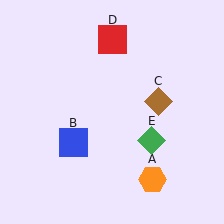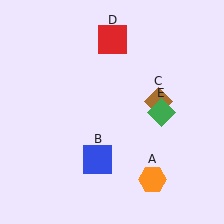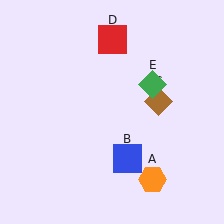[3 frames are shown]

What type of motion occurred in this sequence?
The blue square (object B), green diamond (object E) rotated counterclockwise around the center of the scene.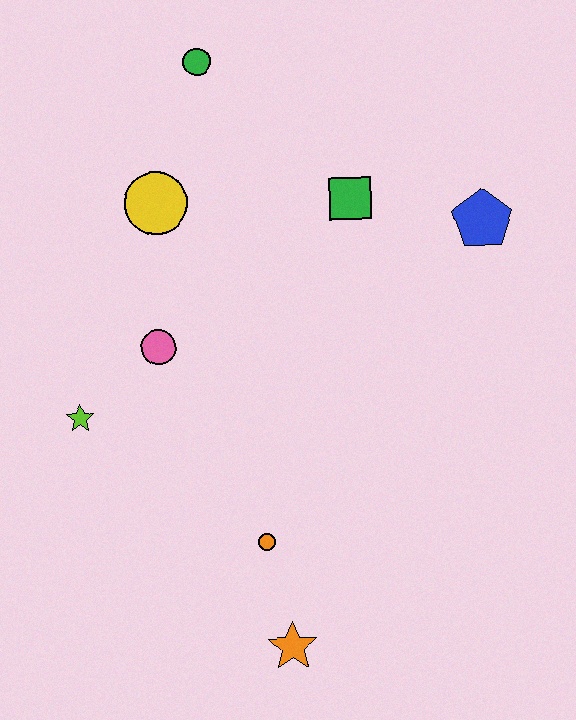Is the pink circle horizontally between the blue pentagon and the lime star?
Yes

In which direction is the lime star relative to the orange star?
The lime star is above the orange star.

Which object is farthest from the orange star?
The green circle is farthest from the orange star.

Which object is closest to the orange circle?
The orange star is closest to the orange circle.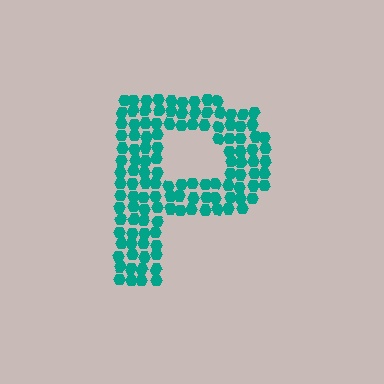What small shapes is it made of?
It is made of small hexagons.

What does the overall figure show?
The overall figure shows the letter P.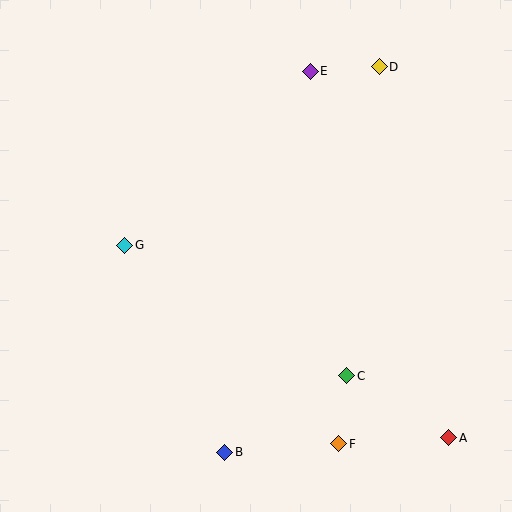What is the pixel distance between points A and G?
The distance between A and G is 377 pixels.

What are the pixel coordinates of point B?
Point B is at (225, 452).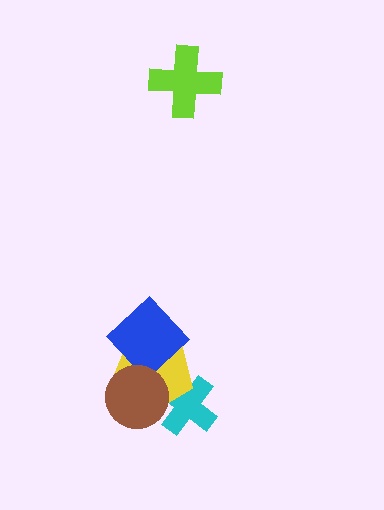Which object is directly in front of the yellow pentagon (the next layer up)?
The blue diamond is directly in front of the yellow pentagon.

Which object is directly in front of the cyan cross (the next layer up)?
The yellow pentagon is directly in front of the cyan cross.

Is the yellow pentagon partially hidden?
Yes, it is partially covered by another shape.